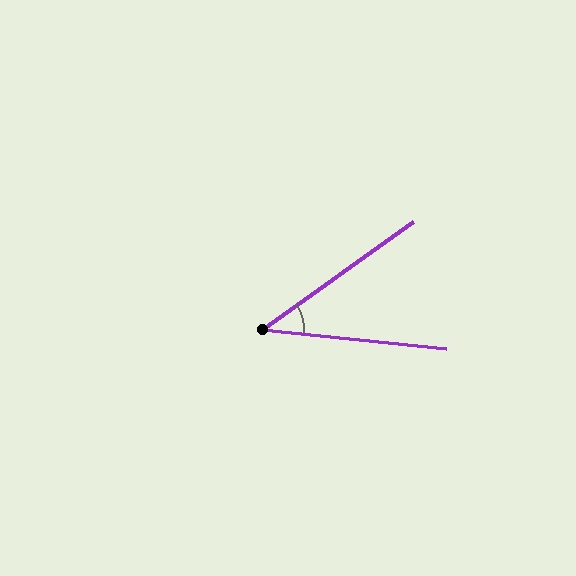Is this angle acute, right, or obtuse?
It is acute.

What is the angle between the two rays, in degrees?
Approximately 41 degrees.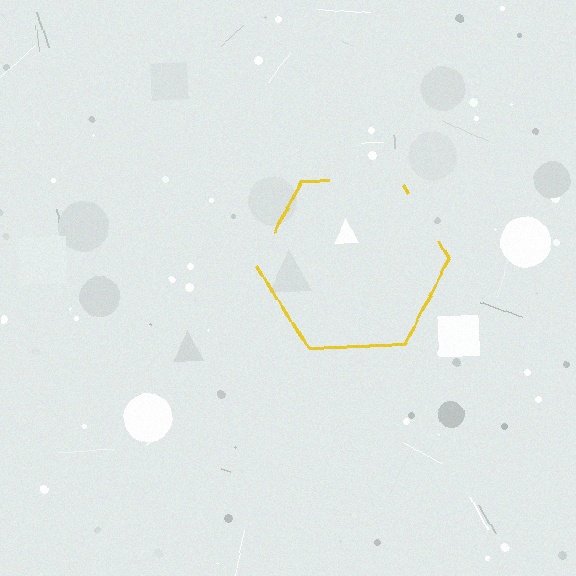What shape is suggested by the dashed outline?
The dashed outline suggests a hexagon.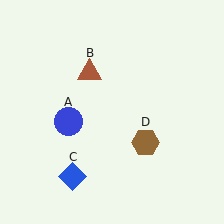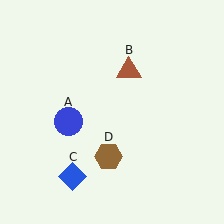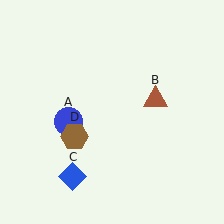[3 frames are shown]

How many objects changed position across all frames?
2 objects changed position: brown triangle (object B), brown hexagon (object D).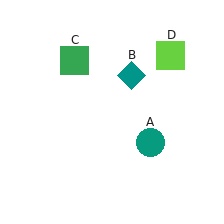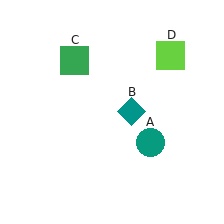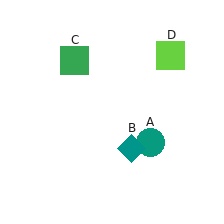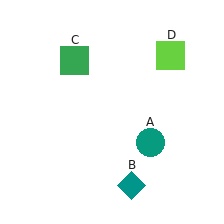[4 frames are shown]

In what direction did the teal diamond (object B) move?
The teal diamond (object B) moved down.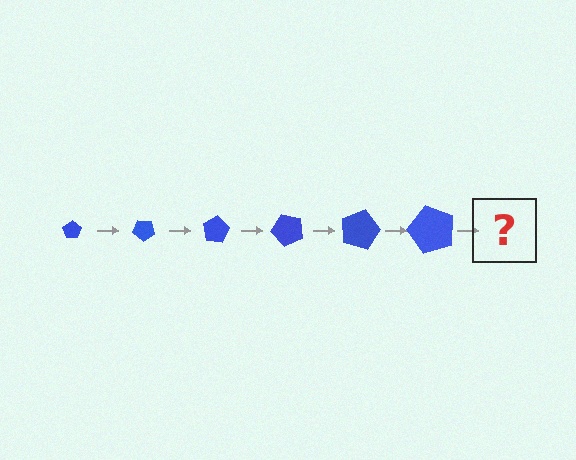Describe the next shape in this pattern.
It should be a pentagon, larger than the previous one and rotated 240 degrees from the start.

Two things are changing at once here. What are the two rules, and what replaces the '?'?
The two rules are that the pentagon grows larger each step and it rotates 40 degrees each step. The '?' should be a pentagon, larger than the previous one and rotated 240 degrees from the start.